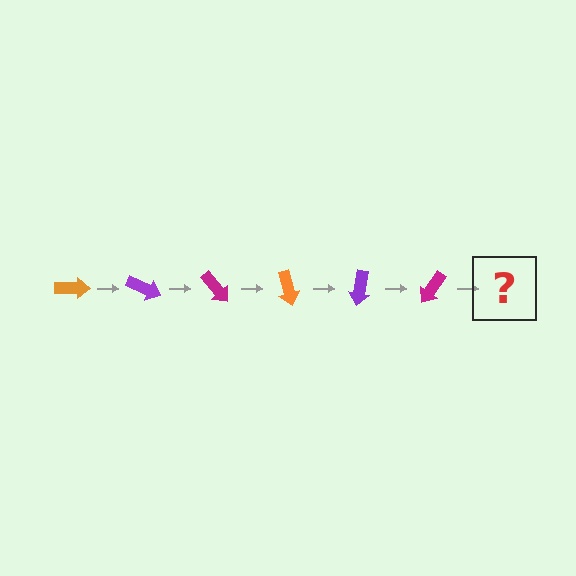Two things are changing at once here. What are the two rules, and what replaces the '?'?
The two rules are that it rotates 25 degrees each step and the color cycles through orange, purple, and magenta. The '?' should be an orange arrow, rotated 150 degrees from the start.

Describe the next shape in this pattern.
It should be an orange arrow, rotated 150 degrees from the start.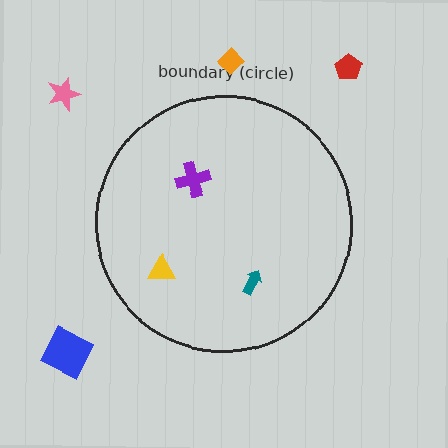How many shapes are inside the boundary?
3 inside, 4 outside.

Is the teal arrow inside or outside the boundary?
Inside.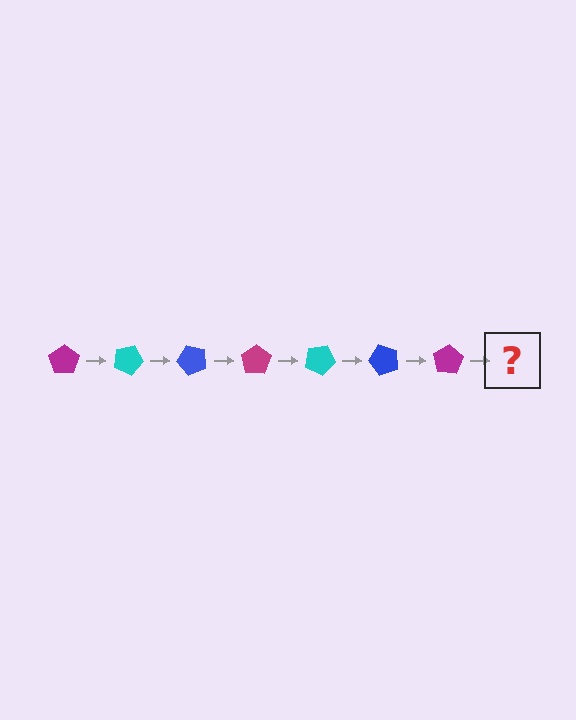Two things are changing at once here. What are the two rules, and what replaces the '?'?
The two rules are that it rotates 25 degrees each step and the color cycles through magenta, cyan, and blue. The '?' should be a cyan pentagon, rotated 175 degrees from the start.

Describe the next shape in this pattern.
It should be a cyan pentagon, rotated 175 degrees from the start.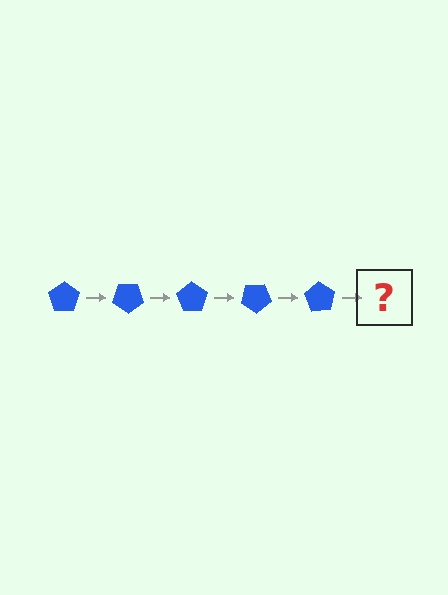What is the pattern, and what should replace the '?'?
The pattern is that the pentagon rotates 35 degrees each step. The '?' should be a blue pentagon rotated 175 degrees.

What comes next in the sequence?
The next element should be a blue pentagon rotated 175 degrees.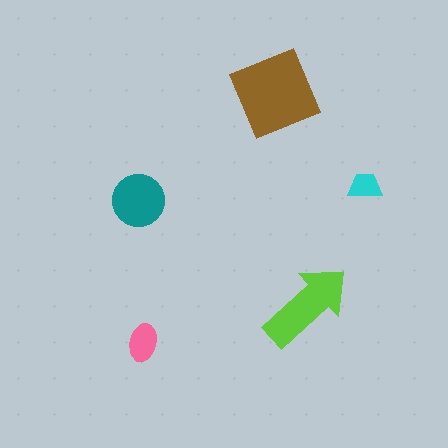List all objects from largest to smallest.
The brown diamond, the lime arrow, the teal circle, the pink ellipse, the cyan trapezoid.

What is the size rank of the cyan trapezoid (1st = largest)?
5th.